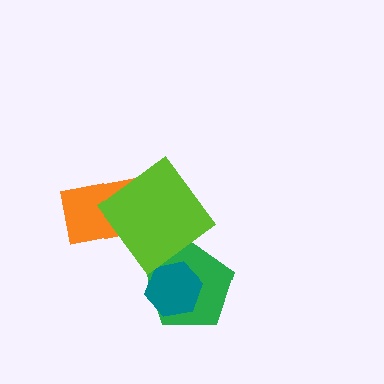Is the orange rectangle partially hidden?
Yes, it is partially covered by another shape.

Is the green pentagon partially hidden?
Yes, it is partially covered by another shape.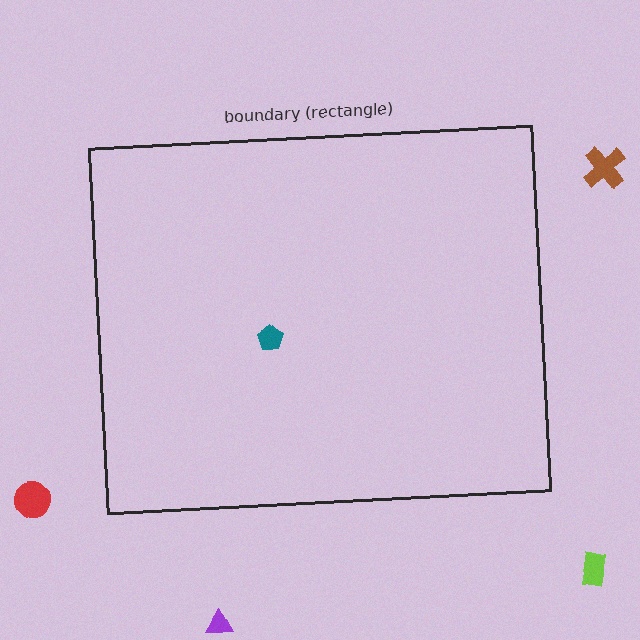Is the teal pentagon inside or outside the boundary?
Inside.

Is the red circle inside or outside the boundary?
Outside.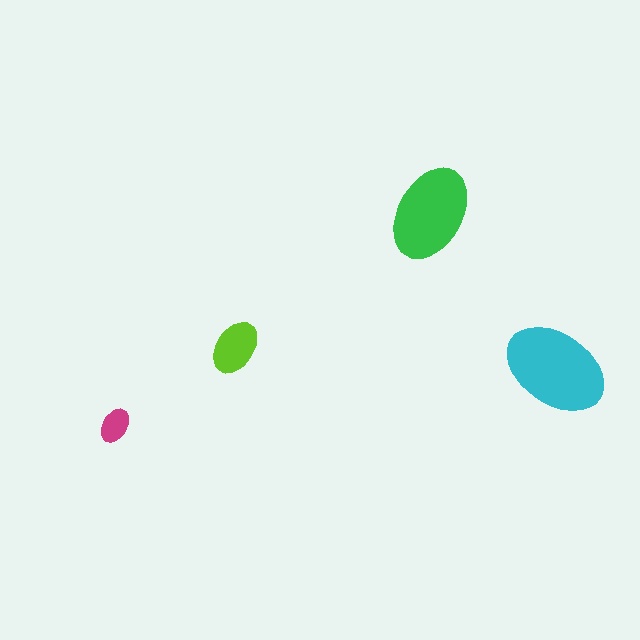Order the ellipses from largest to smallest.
the cyan one, the green one, the lime one, the magenta one.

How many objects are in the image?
There are 4 objects in the image.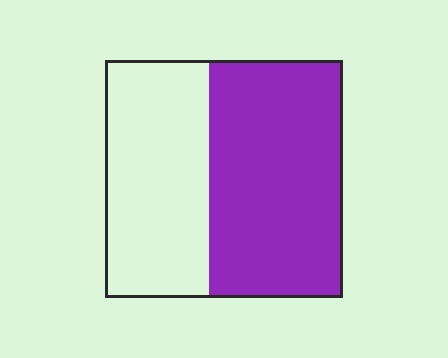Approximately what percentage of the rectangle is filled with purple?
Approximately 55%.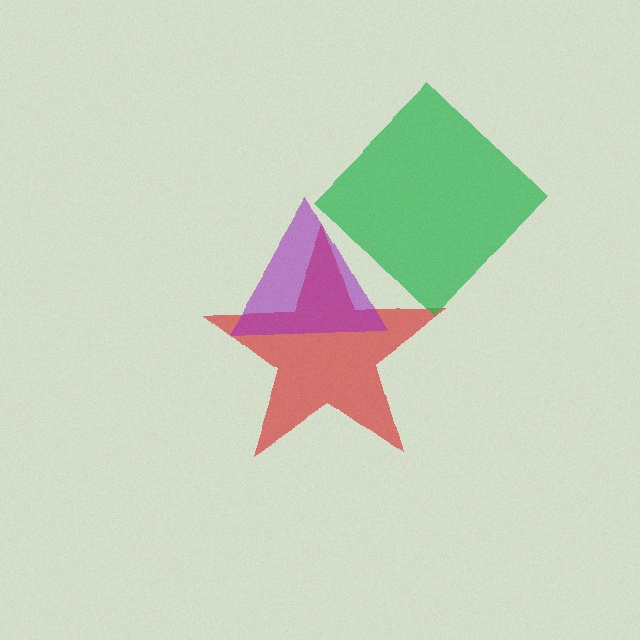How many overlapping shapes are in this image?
There are 3 overlapping shapes in the image.